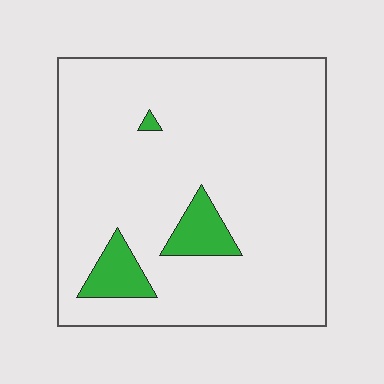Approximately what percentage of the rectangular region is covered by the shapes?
Approximately 10%.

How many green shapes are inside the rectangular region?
3.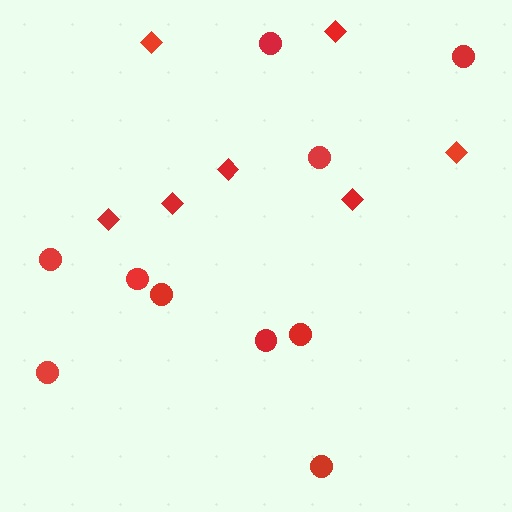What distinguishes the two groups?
There are 2 groups: one group of diamonds (7) and one group of circles (10).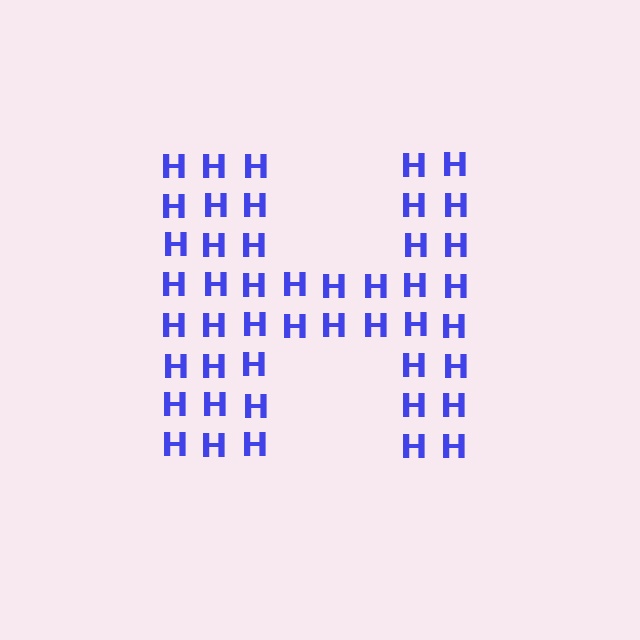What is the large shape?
The large shape is the letter H.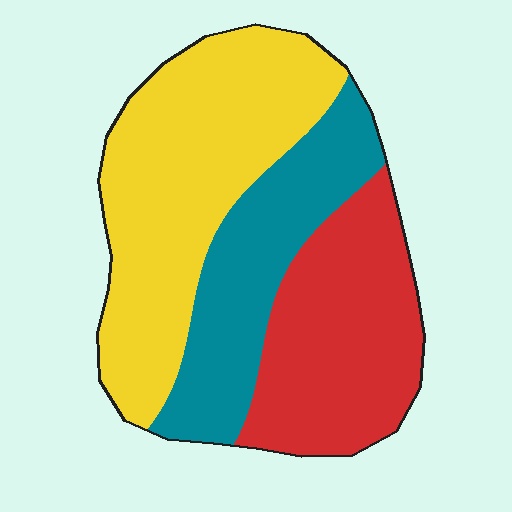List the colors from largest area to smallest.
From largest to smallest: yellow, red, teal.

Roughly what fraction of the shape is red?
Red takes up about one third (1/3) of the shape.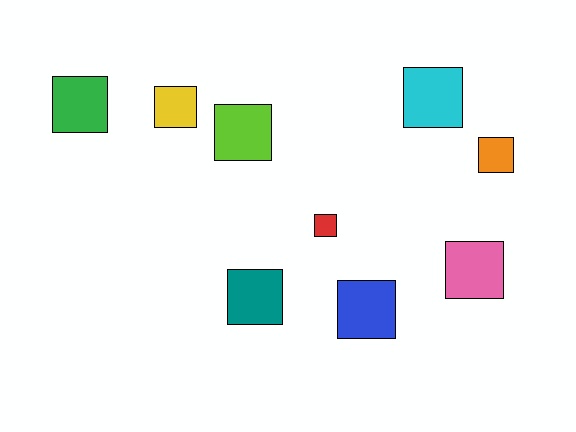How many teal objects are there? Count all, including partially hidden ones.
There is 1 teal object.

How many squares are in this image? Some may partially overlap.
There are 9 squares.